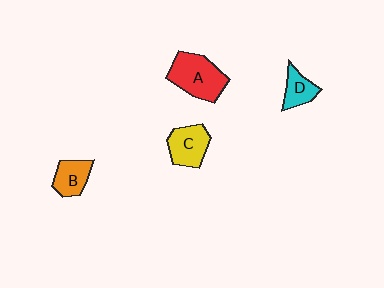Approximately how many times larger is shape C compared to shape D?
Approximately 1.5 times.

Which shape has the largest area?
Shape A (red).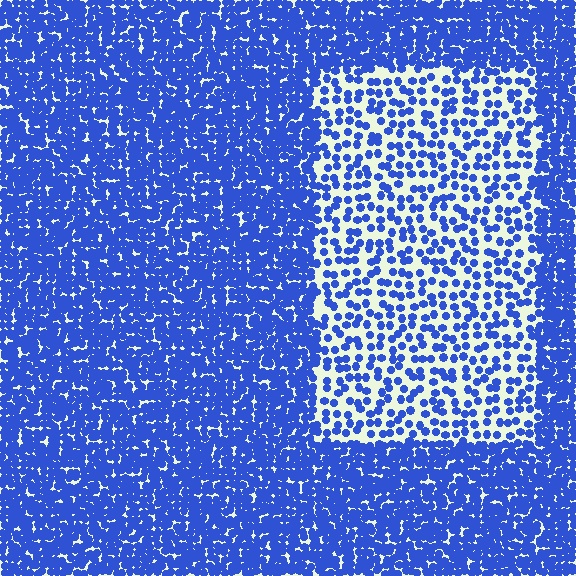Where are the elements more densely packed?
The elements are more densely packed outside the rectangle boundary.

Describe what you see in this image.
The image contains small blue elements arranged at two different densities. A rectangle-shaped region is visible where the elements are less densely packed than the surrounding area.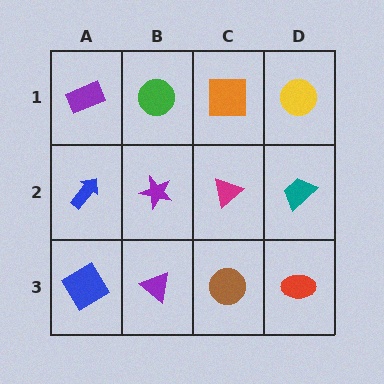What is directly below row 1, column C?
A magenta triangle.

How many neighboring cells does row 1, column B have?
3.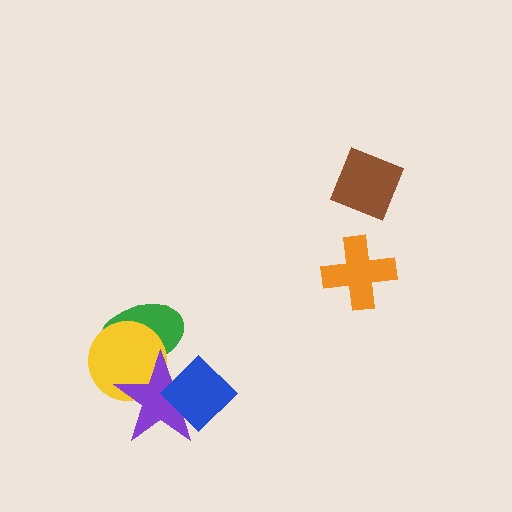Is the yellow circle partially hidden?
Yes, it is partially covered by another shape.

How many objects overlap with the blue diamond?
1 object overlaps with the blue diamond.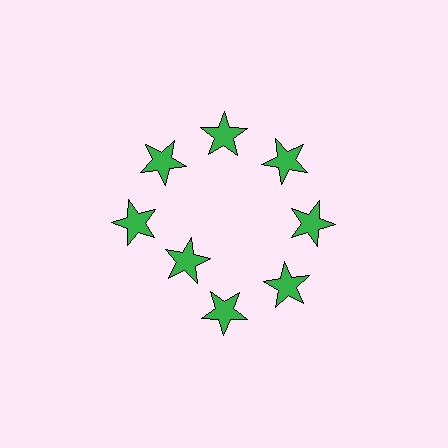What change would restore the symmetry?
The symmetry would be restored by moving it outward, back onto the ring so that all 8 stars sit at equal angles and equal distance from the center.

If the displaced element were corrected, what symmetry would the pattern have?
It would have 8-fold rotational symmetry — the pattern would map onto itself every 45 degrees.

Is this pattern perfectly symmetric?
No. The 8 green stars are arranged in a ring, but one element near the 8 o'clock position is pulled inward toward the center, breaking the 8-fold rotational symmetry.